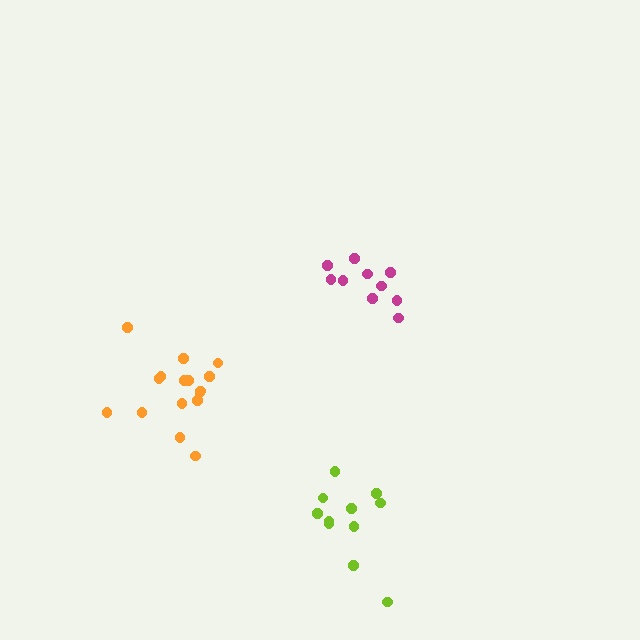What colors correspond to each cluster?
The clusters are colored: magenta, lime, orange.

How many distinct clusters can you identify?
There are 3 distinct clusters.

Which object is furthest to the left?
The orange cluster is leftmost.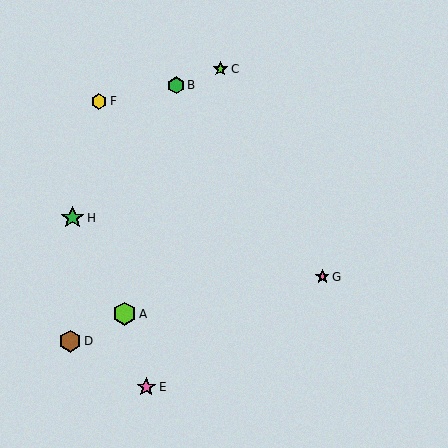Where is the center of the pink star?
The center of the pink star is at (146, 387).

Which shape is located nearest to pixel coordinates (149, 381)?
The pink star (labeled E) at (146, 387) is nearest to that location.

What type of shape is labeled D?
Shape D is a brown hexagon.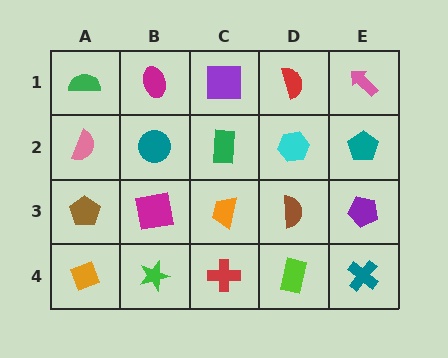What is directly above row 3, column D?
A cyan hexagon.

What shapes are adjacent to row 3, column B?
A teal circle (row 2, column B), a green star (row 4, column B), a brown pentagon (row 3, column A), an orange trapezoid (row 3, column C).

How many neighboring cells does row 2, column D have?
4.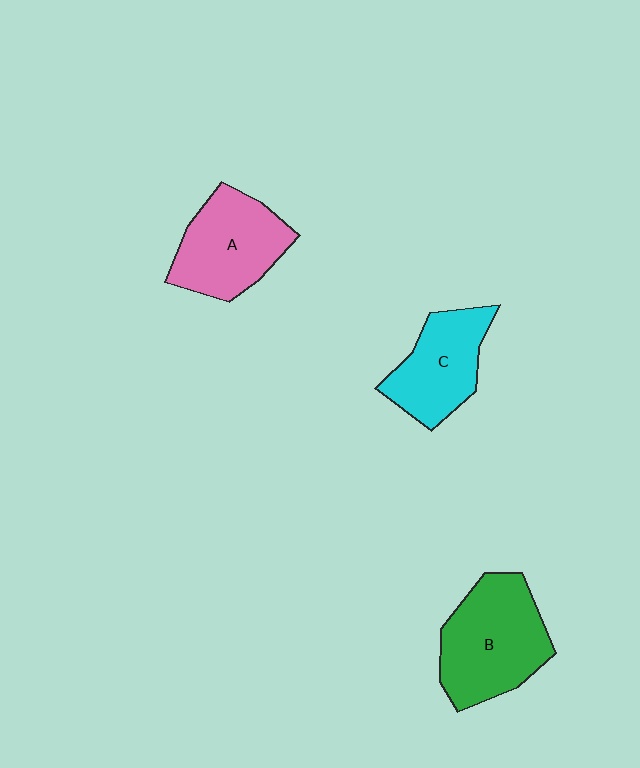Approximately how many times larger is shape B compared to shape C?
Approximately 1.3 times.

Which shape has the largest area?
Shape B (green).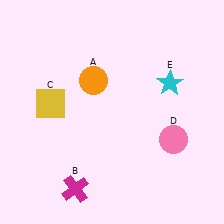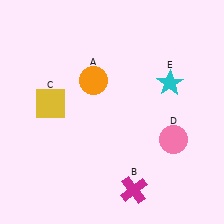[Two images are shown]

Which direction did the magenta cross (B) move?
The magenta cross (B) moved right.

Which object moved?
The magenta cross (B) moved right.